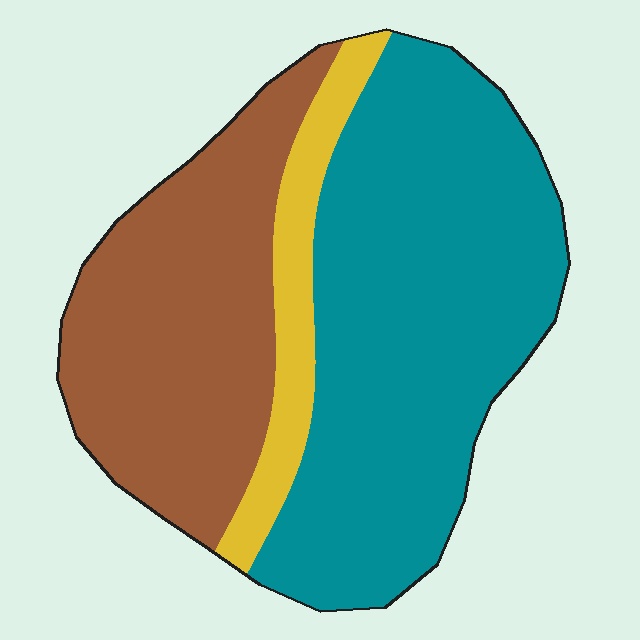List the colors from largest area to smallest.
From largest to smallest: teal, brown, yellow.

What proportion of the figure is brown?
Brown takes up between a third and a half of the figure.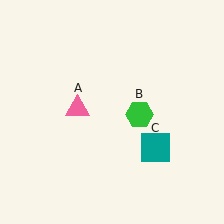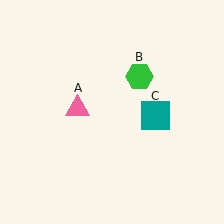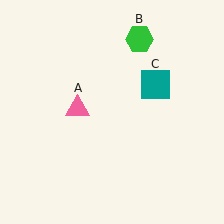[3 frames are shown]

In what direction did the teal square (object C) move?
The teal square (object C) moved up.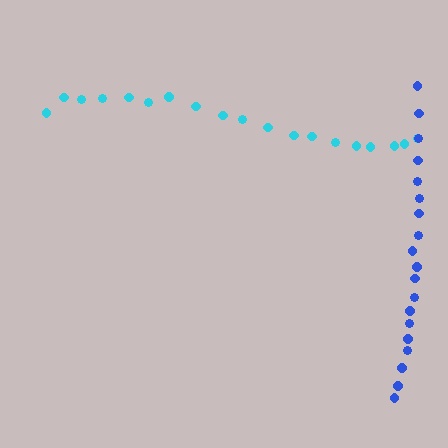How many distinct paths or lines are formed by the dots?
There are 2 distinct paths.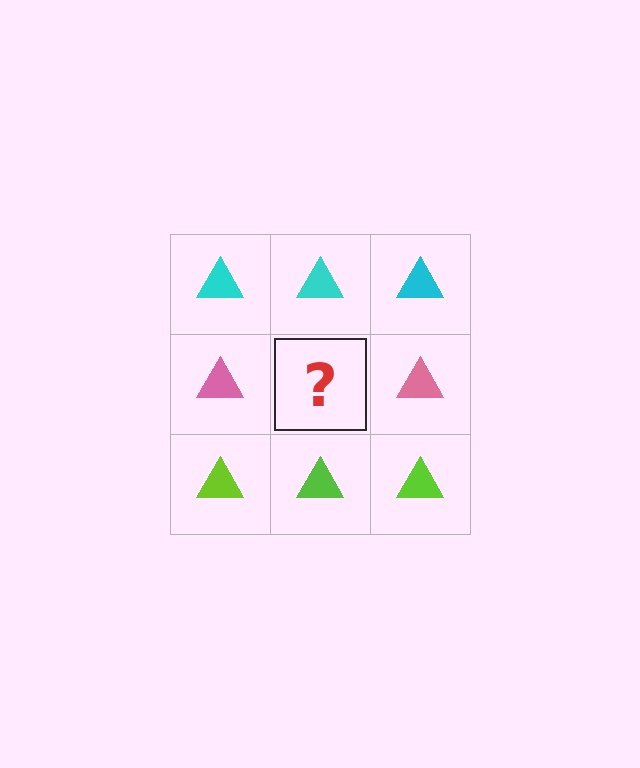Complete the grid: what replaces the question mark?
The question mark should be replaced with a pink triangle.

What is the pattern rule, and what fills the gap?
The rule is that each row has a consistent color. The gap should be filled with a pink triangle.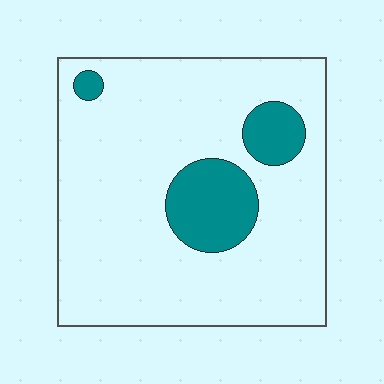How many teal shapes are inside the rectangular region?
3.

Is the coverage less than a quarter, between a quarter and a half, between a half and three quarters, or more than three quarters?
Less than a quarter.